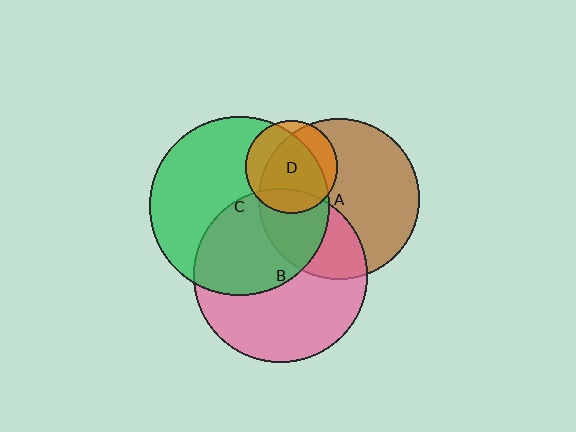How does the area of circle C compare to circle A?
Approximately 1.2 times.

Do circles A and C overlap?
Yes.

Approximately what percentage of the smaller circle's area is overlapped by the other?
Approximately 35%.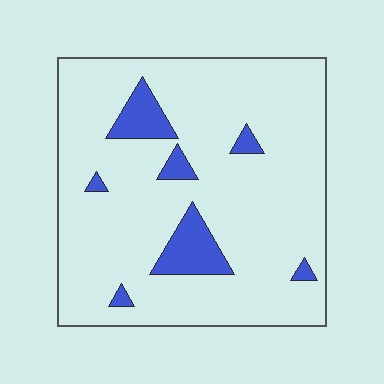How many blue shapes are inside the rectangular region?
7.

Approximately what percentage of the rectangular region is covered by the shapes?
Approximately 10%.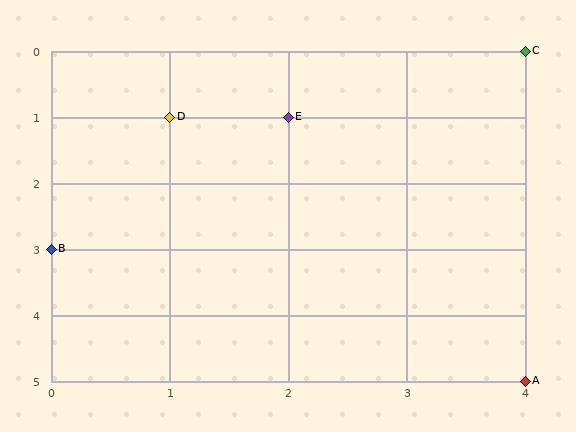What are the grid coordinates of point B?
Point B is at grid coordinates (0, 3).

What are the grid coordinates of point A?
Point A is at grid coordinates (4, 5).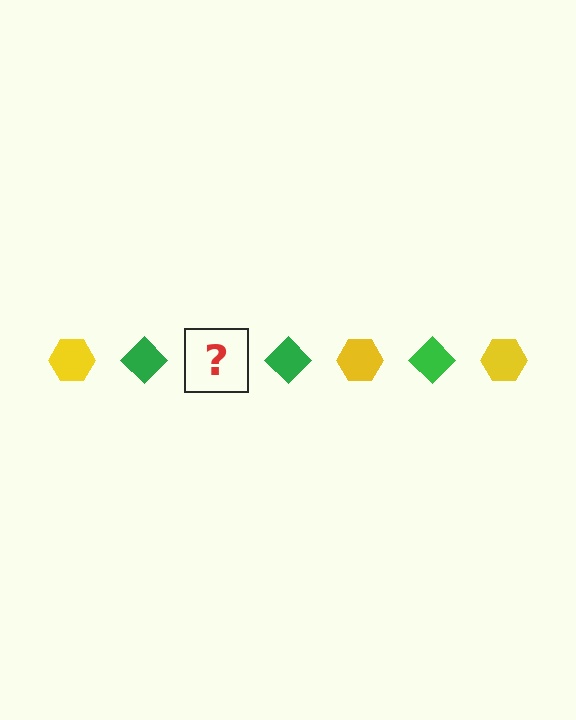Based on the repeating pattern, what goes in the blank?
The blank should be a yellow hexagon.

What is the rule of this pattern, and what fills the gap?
The rule is that the pattern alternates between yellow hexagon and green diamond. The gap should be filled with a yellow hexagon.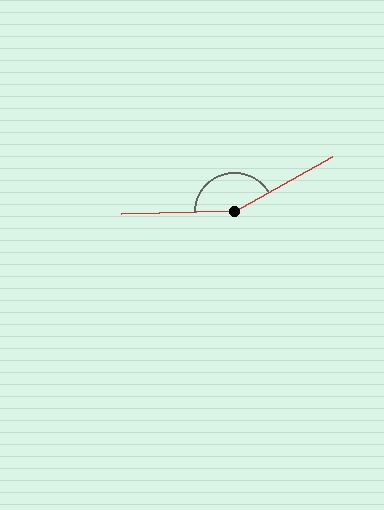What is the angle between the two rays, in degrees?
Approximately 152 degrees.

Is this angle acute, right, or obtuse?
It is obtuse.